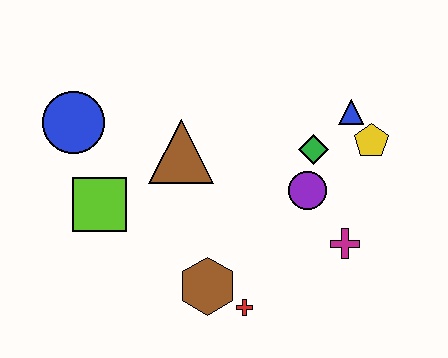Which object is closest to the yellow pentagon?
The blue triangle is closest to the yellow pentagon.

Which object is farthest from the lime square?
The yellow pentagon is farthest from the lime square.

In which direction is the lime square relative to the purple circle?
The lime square is to the left of the purple circle.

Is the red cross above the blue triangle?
No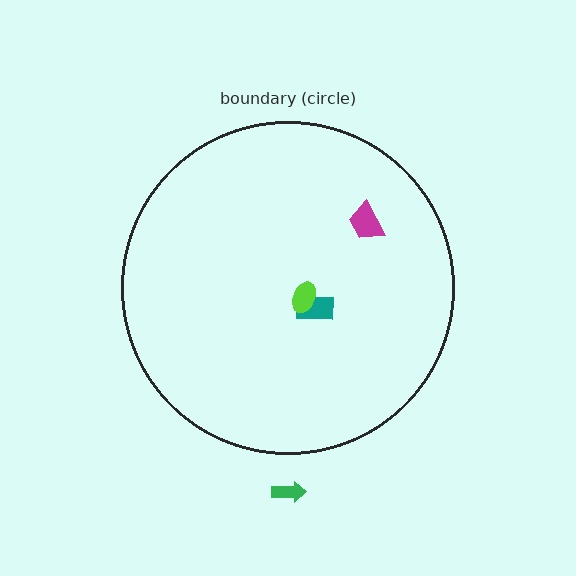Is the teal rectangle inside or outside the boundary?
Inside.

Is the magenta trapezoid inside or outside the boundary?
Inside.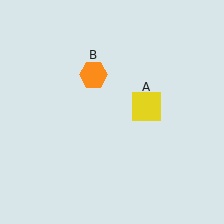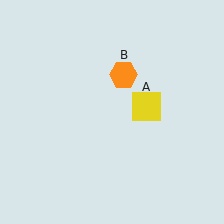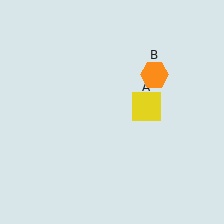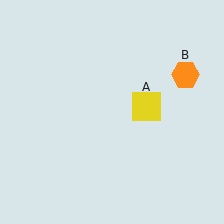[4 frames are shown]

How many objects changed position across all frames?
1 object changed position: orange hexagon (object B).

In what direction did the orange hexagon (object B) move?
The orange hexagon (object B) moved right.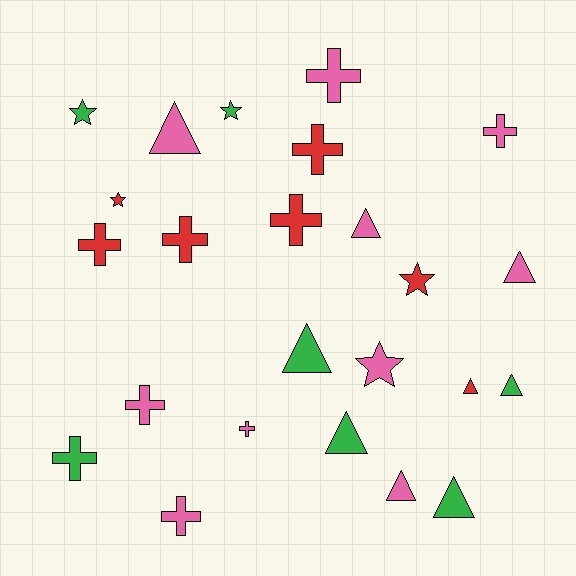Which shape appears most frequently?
Cross, with 10 objects.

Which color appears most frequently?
Pink, with 10 objects.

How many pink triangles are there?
There are 4 pink triangles.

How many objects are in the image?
There are 24 objects.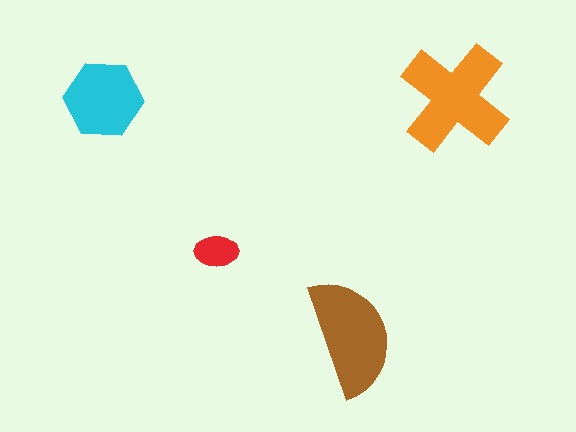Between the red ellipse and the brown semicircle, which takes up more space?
The brown semicircle.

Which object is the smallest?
The red ellipse.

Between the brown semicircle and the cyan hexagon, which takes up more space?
The brown semicircle.